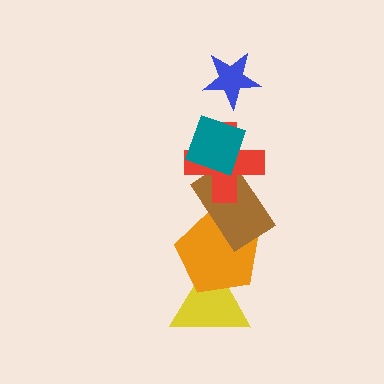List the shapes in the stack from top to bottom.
From top to bottom: the blue star, the teal diamond, the red cross, the brown rectangle, the orange pentagon, the yellow triangle.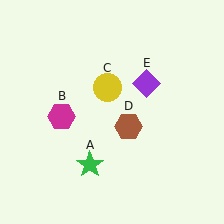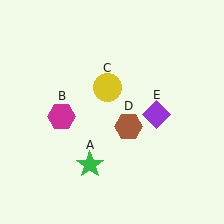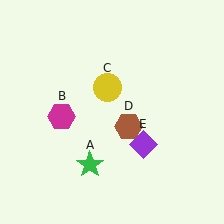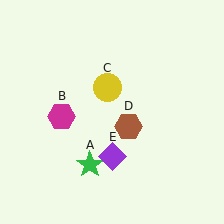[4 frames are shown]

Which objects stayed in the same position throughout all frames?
Green star (object A) and magenta hexagon (object B) and yellow circle (object C) and brown hexagon (object D) remained stationary.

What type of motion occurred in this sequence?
The purple diamond (object E) rotated clockwise around the center of the scene.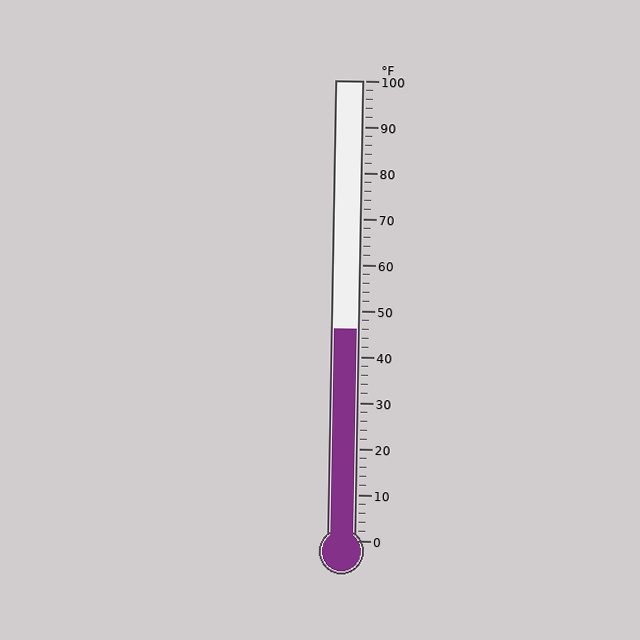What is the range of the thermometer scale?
The thermometer scale ranges from 0°F to 100°F.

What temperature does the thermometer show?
The thermometer shows approximately 46°F.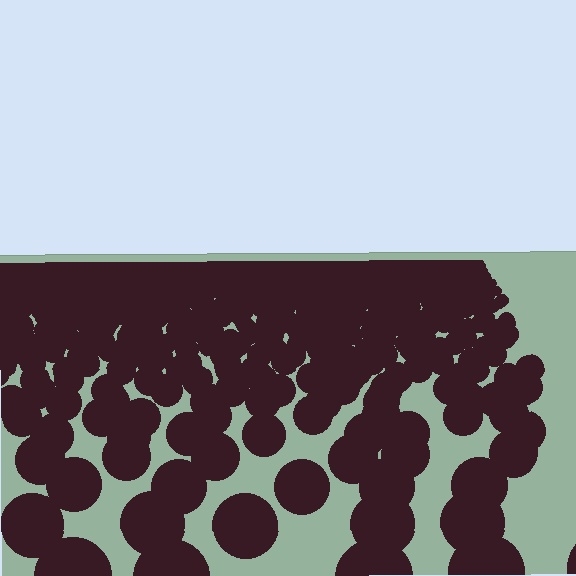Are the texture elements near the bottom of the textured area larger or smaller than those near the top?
Larger. Near the bottom, elements are closer to the viewer and appear at a bigger on-screen size.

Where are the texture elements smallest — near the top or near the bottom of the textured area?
Near the top.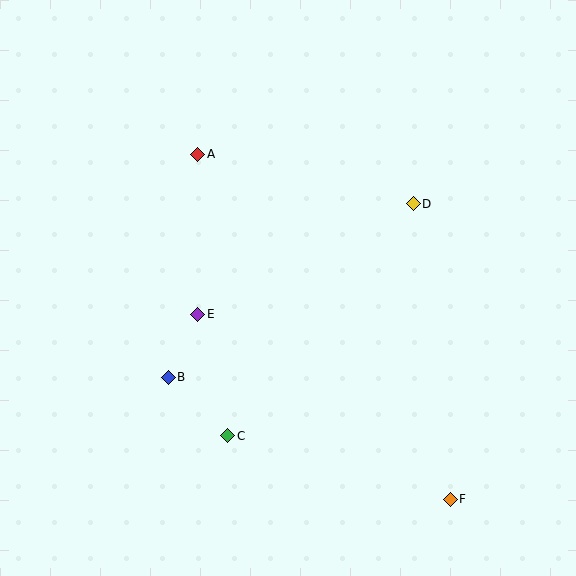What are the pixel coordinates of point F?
Point F is at (450, 499).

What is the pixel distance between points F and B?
The distance between F and B is 307 pixels.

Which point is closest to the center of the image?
Point E at (198, 314) is closest to the center.